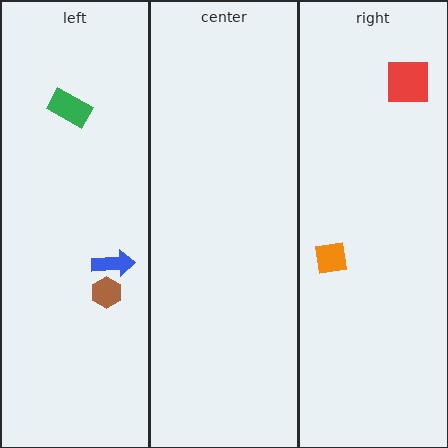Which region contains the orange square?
The right region.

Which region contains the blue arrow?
The left region.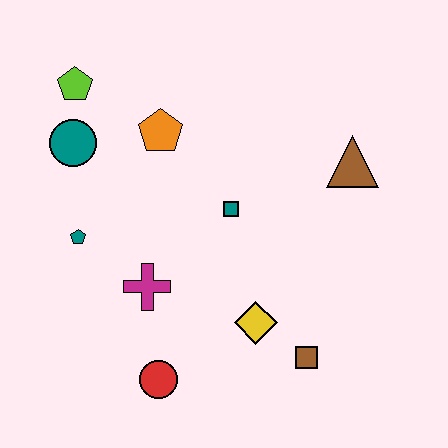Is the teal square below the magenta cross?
No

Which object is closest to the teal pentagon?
The magenta cross is closest to the teal pentagon.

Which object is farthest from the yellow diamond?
The lime pentagon is farthest from the yellow diamond.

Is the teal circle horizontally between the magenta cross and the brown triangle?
No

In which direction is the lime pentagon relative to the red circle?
The lime pentagon is above the red circle.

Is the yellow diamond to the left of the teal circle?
No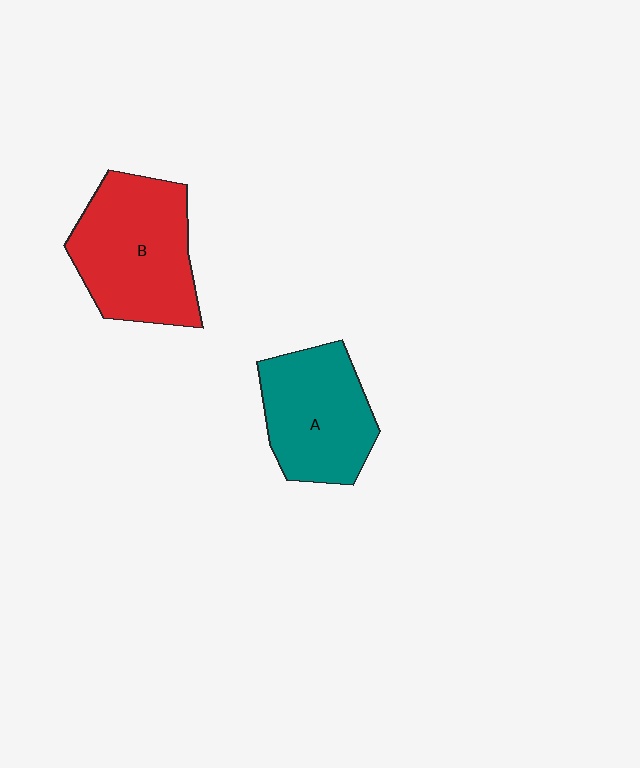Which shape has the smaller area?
Shape A (teal).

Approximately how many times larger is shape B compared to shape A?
Approximately 1.2 times.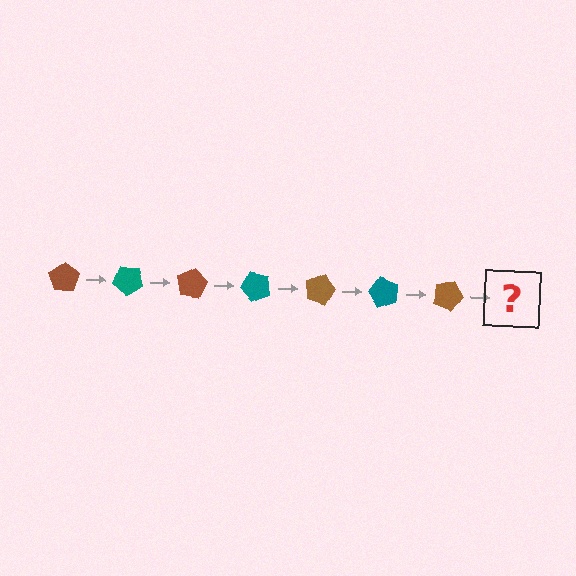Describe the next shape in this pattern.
It should be a teal pentagon, rotated 280 degrees from the start.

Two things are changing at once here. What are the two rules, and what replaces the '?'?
The two rules are that it rotates 40 degrees each step and the color cycles through brown and teal. The '?' should be a teal pentagon, rotated 280 degrees from the start.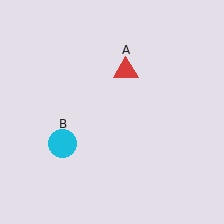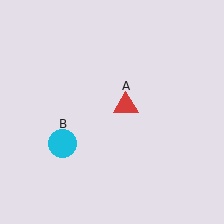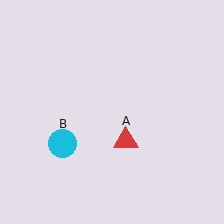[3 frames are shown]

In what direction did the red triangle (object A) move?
The red triangle (object A) moved down.